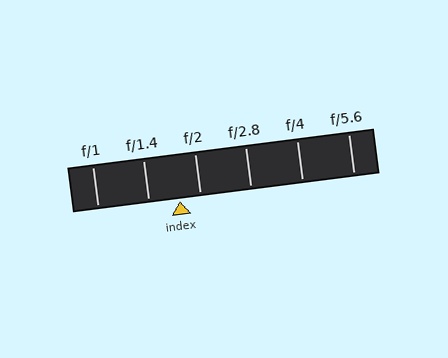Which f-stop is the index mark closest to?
The index mark is closest to f/2.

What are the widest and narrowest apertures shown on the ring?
The widest aperture shown is f/1 and the narrowest is f/5.6.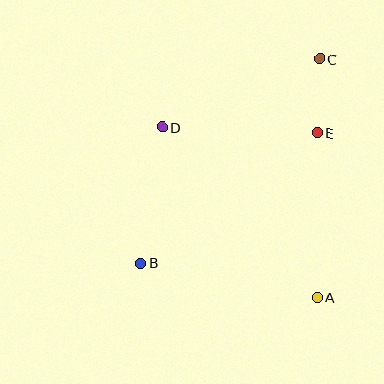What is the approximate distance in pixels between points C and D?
The distance between C and D is approximately 172 pixels.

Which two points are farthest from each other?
Points B and C are farthest from each other.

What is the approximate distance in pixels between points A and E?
The distance between A and E is approximately 164 pixels.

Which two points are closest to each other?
Points C and E are closest to each other.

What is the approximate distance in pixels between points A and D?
The distance between A and D is approximately 230 pixels.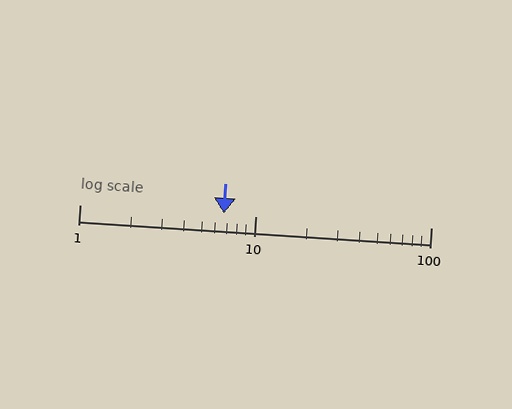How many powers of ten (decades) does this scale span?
The scale spans 2 decades, from 1 to 100.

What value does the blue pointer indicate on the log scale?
The pointer indicates approximately 6.6.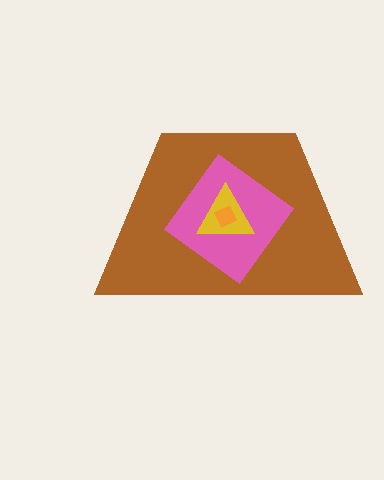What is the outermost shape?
The brown trapezoid.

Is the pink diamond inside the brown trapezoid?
Yes.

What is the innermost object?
The orange square.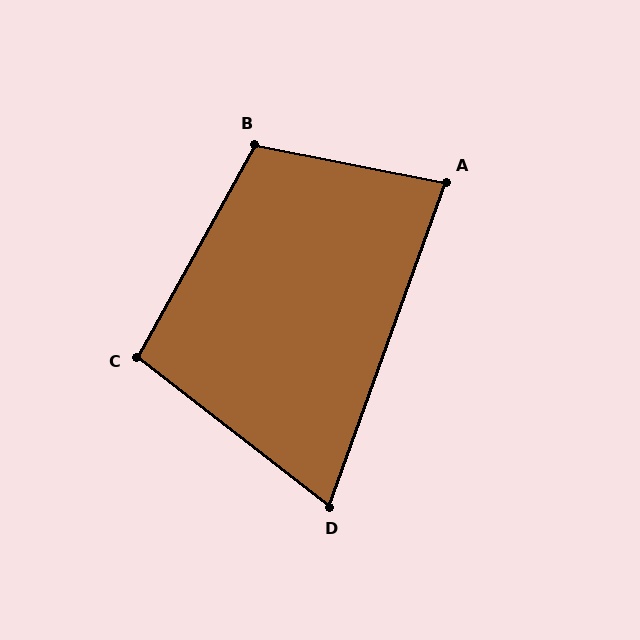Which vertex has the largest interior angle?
B, at approximately 108 degrees.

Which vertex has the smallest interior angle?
D, at approximately 72 degrees.